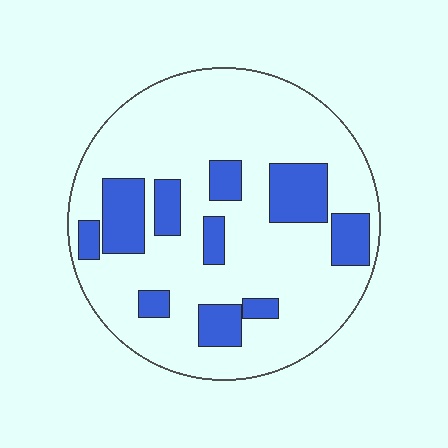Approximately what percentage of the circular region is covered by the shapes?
Approximately 20%.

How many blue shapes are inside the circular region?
10.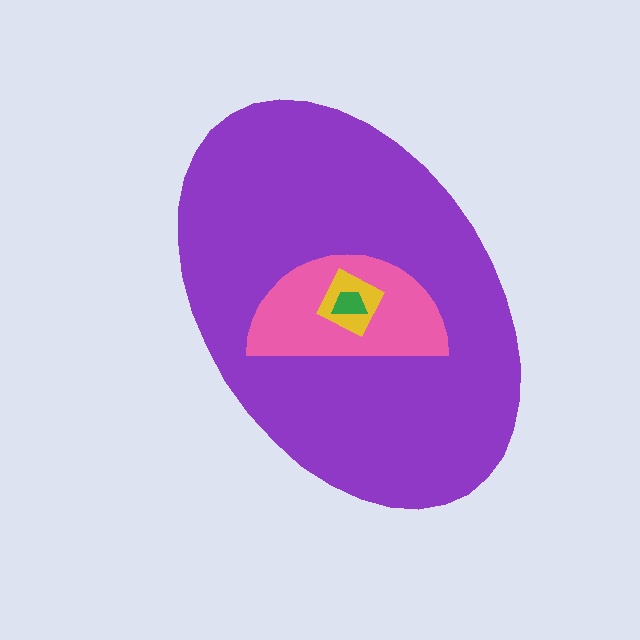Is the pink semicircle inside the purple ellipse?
Yes.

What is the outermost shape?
The purple ellipse.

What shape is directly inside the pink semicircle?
The yellow square.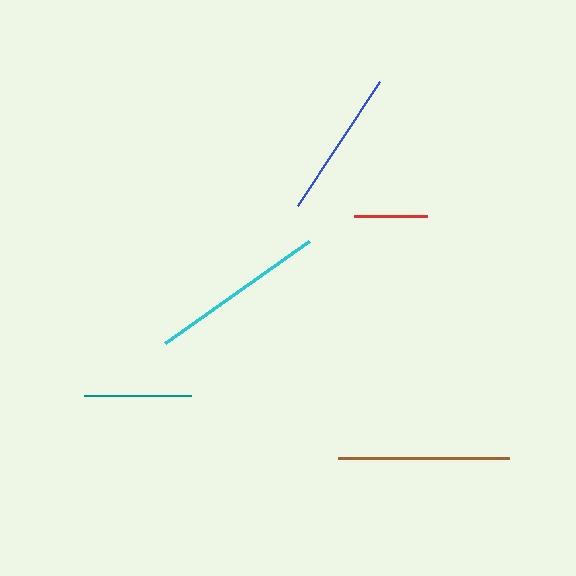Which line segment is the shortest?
The red line is the shortest at approximately 73 pixels.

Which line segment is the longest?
The cyan line is the longest at approximately 176 pixels.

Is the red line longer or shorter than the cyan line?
The cyan line is longer than the red line.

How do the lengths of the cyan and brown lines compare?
The cyan and brown lines are approximately the same length.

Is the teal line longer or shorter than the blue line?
The blue line is longer than the teal line.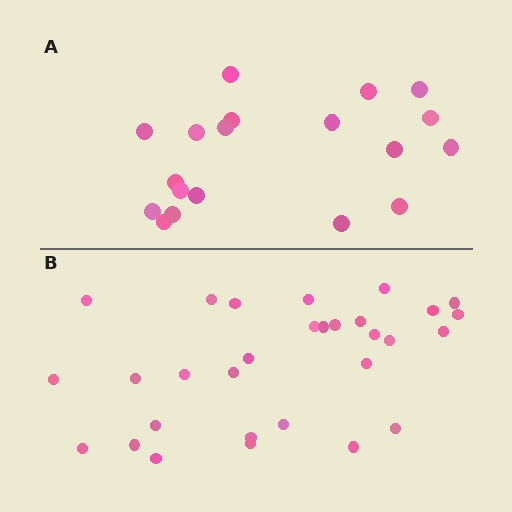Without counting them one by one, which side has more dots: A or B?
Region B (the bottom region) has more dots.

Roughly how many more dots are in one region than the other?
Region B has roughly 12 or so more dots than region A.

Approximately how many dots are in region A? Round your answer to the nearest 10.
About 20 dots. (The exact count is 19, which rounds to 20.)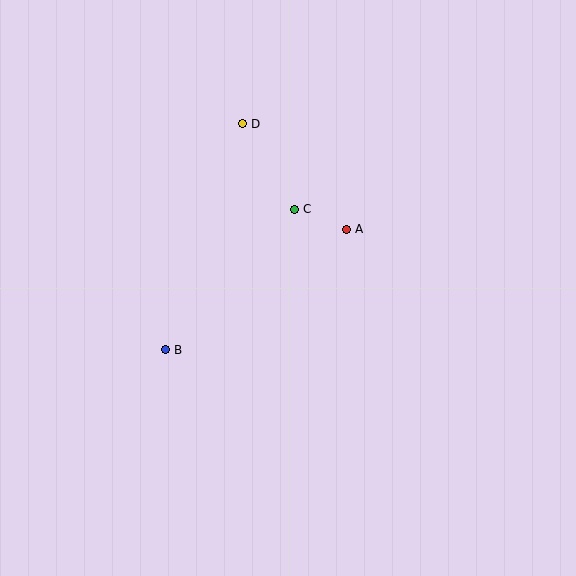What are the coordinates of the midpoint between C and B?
The midpoint between C and B is at (230, 279).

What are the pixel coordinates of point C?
Point C is at (295, 209).